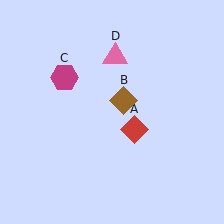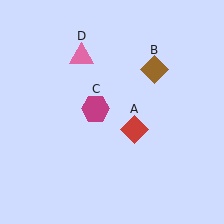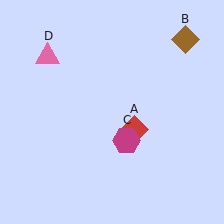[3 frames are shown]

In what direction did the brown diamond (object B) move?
The brown diamond (object B) moved up and to the right.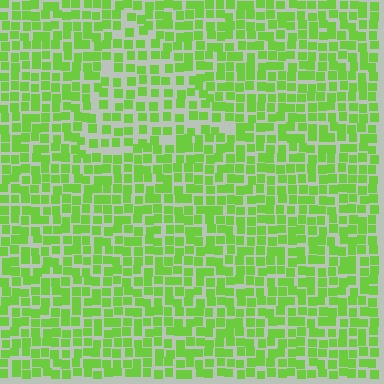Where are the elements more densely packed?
The elements are more densely packed outside the triangle boundary.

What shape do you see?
I see a triangle.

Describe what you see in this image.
The image contains small lime elements arranged at two different densities. A triangle-shaped region is visible where the elements are less densely packed than the surrounding area.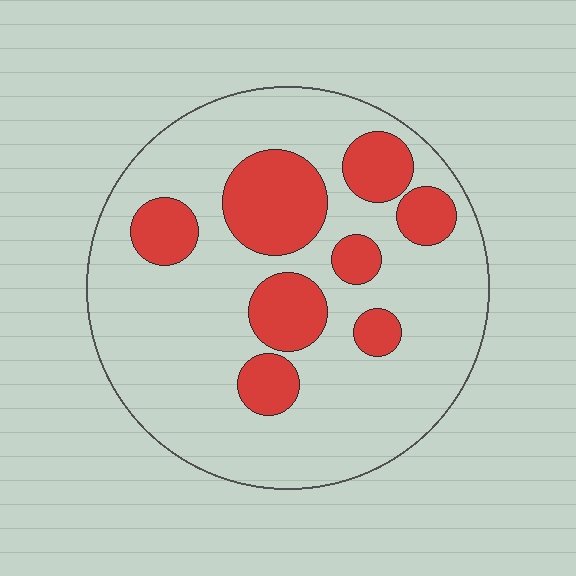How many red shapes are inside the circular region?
8.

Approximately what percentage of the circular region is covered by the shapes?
Approximately 25%.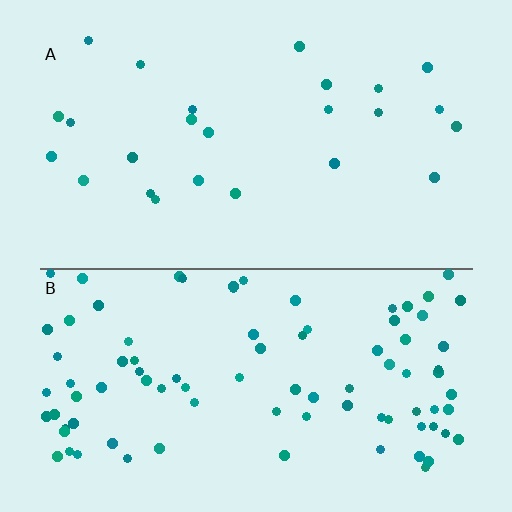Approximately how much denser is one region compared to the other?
Approximately 3.6× — region B over region A.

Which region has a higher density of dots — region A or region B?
B (the bottom).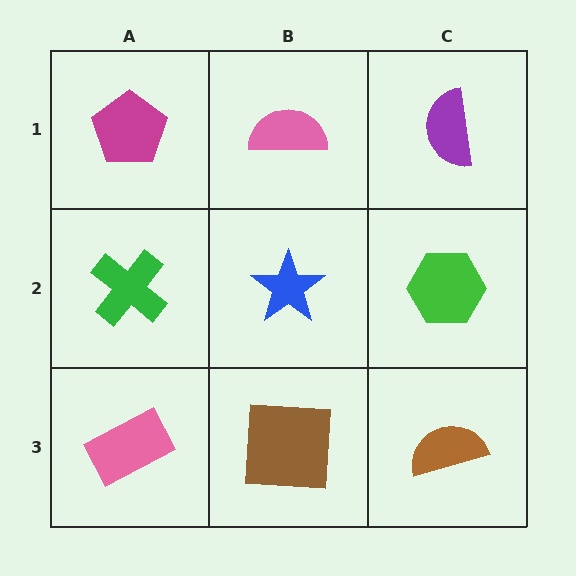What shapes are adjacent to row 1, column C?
A green hexagon (row 2, column C), a pink semicircle (row 1, column B).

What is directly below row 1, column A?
A green cross.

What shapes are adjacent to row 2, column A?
A magenta pentagon (row 1, column A), a pink rectangle (row 3, column A), a blue star (row 2, column B).